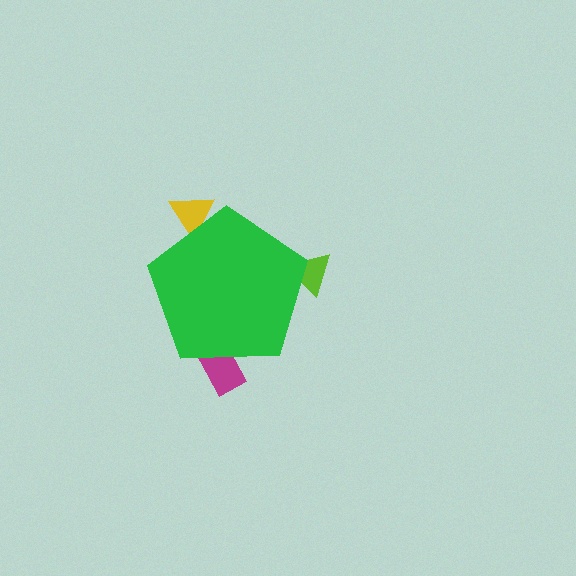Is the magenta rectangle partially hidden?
Yes, the magenta rectangle is partially hidden behind the green pentagon.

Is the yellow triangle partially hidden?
Yes, the yellow triangle is partially hidden behind the green pentagon.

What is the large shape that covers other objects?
A green pentagon.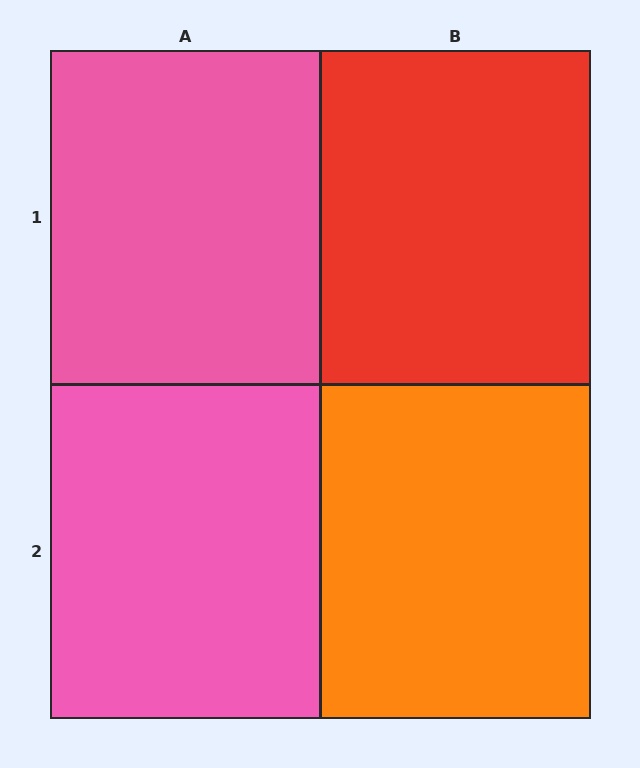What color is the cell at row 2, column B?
Orange.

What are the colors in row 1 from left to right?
Pink, red.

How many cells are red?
1 cell is red.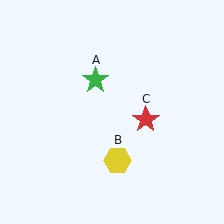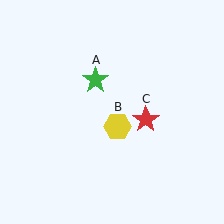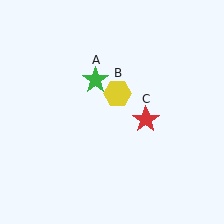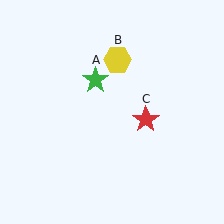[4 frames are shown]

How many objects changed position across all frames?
1 object changed position: yellow hexagon (object B).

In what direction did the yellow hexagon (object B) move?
The yellow hexagon (object B) moved up.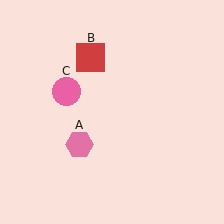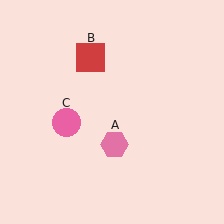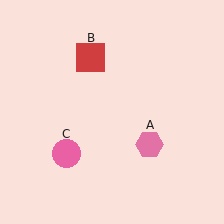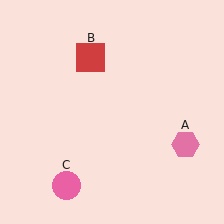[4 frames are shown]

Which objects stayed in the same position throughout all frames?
Red square (object B) remained stationary.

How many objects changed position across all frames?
2 objects changed position: pink hexagon (object A), pink circle (object C).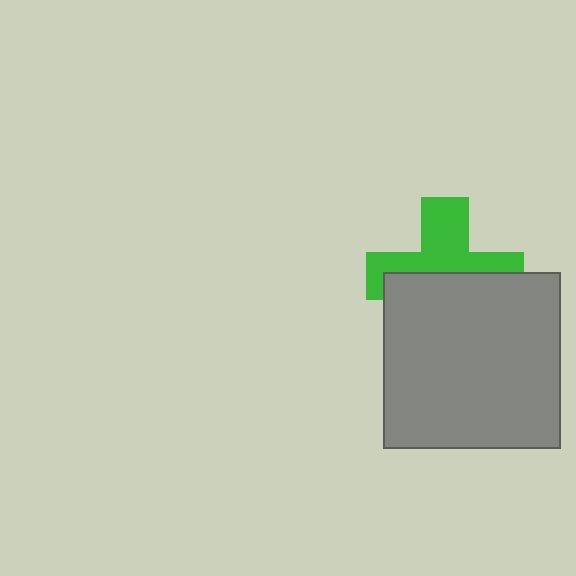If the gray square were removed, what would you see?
You would see the complete green cross.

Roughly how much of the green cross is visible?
About half of it is visible (roughly 49%).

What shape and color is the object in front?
The object in front is a gray square.